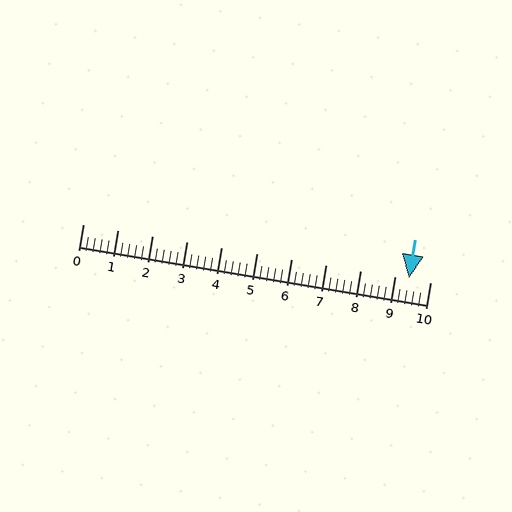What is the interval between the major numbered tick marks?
The major tick marks are spaced 1 units apart.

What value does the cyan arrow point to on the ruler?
The cyan arrow points to approximately 9.4.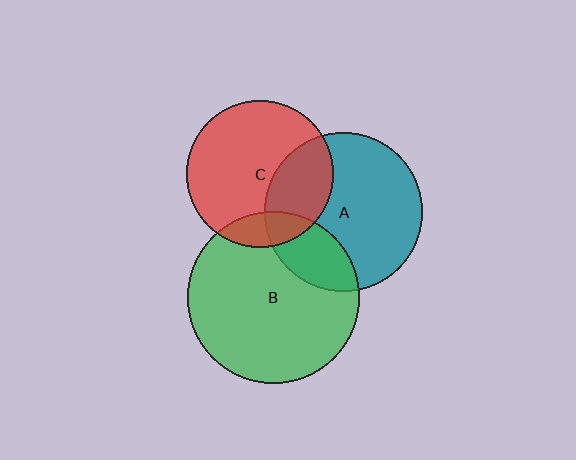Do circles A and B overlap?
Yes.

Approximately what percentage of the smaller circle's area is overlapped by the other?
Approximately 25%.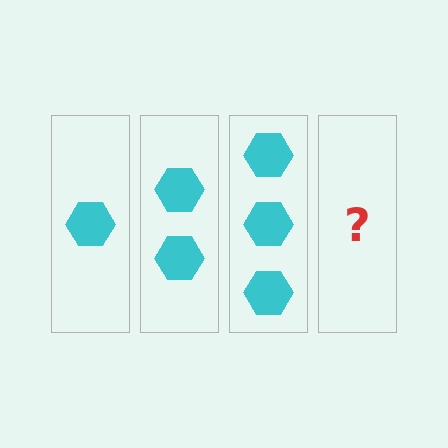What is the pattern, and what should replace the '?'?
The pattern is that each step adds one more hexagon. The '?' should be 4 hexagons.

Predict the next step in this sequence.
The next step is 4 hexagons.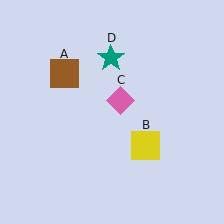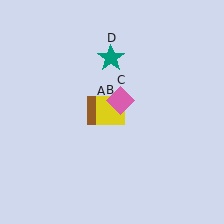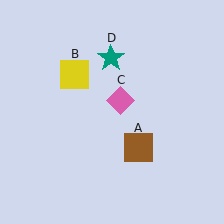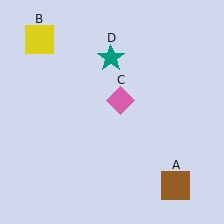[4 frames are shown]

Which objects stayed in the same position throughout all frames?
Pink diamond (object C) and teal star (object D) remained stationary.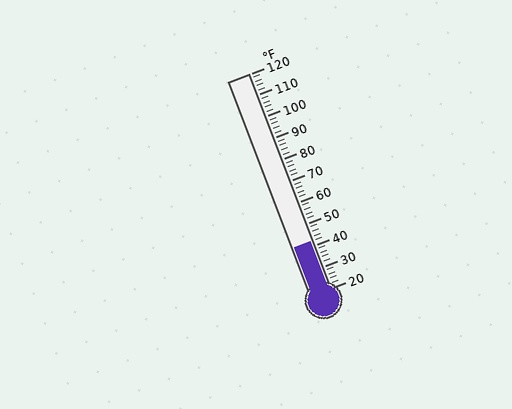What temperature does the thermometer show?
The thermometer shows approximately 42°F.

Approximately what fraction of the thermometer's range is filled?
The thermometer is filled to approximately 20% of its range.